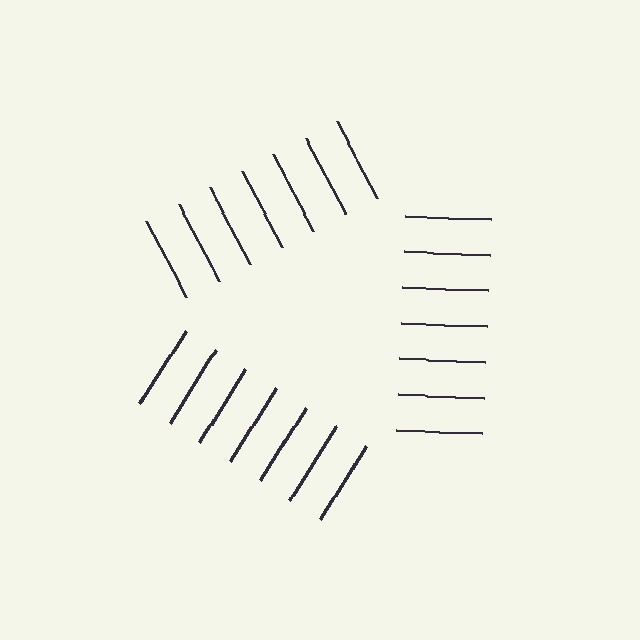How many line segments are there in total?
21 — 7 along each of the 3 edges.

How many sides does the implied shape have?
3 sides — the line-ends trace a triangle.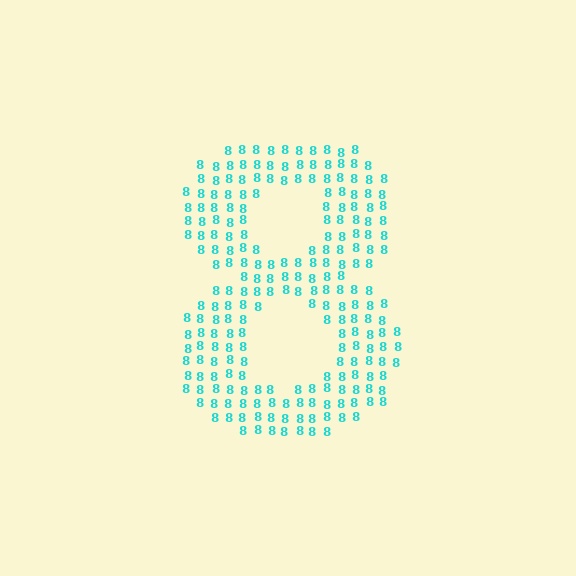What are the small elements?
The small elements are digit 8's.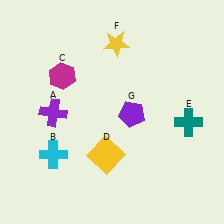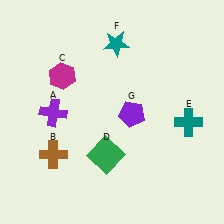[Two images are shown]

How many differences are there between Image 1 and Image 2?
There are 3 differences between the two images.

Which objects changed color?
B changed from cyan to brown. D changed from yellow to green. F changed from yellow to teal.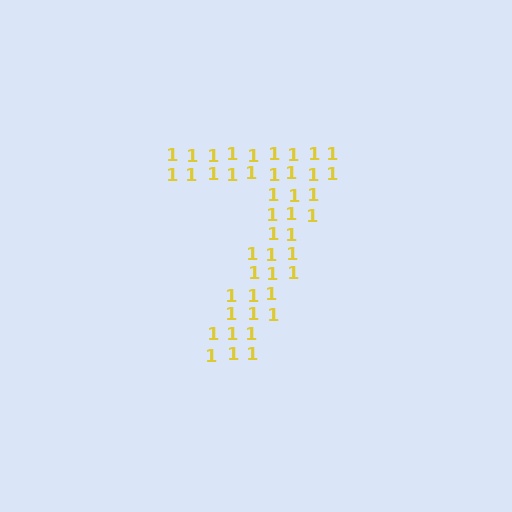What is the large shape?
The large shape is the digit 7.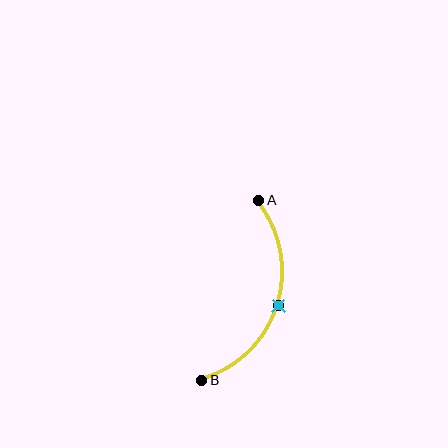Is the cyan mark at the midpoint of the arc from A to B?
Yes. The cyan mark lies on the arc at equal arc-length from both A and B — it is the arc midpoint.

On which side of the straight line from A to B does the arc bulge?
The arc bulges to the right of the straight line connecting A and B.